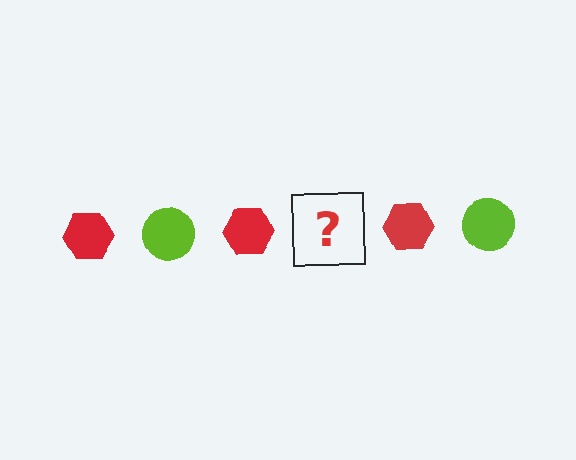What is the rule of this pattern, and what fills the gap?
The rule is that the pattern alternates between red hexagon and lime circle. The gap should be filled with a lime circle.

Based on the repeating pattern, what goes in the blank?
The blank should be a lime circle.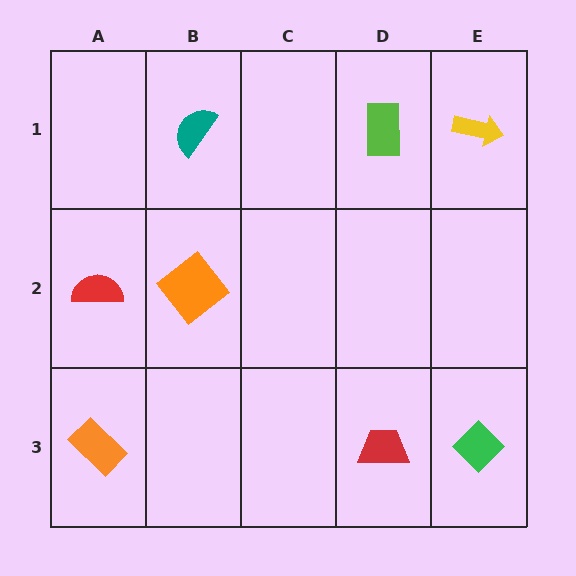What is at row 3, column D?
A red trapezoid.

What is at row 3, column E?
A green diamond.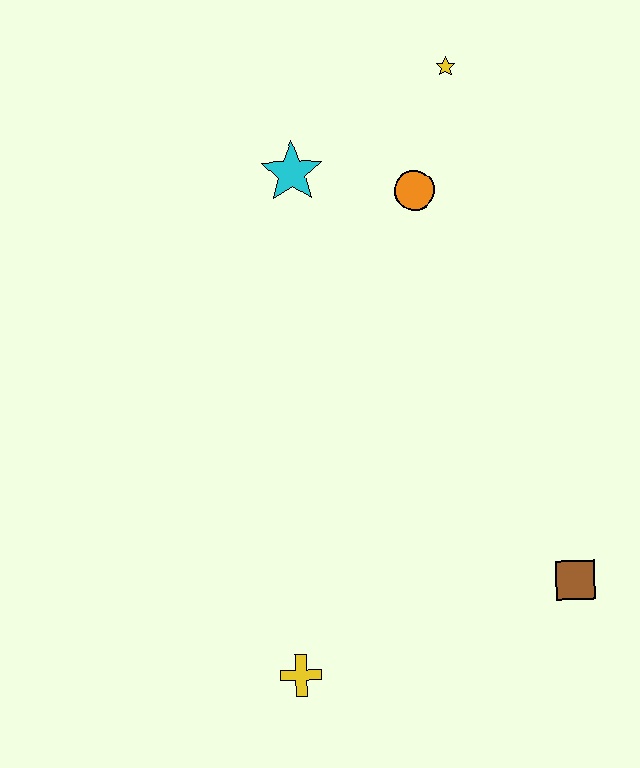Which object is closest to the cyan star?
The orange circle is closest to the cyan star.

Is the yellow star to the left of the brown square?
Yes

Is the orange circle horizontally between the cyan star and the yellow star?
Yes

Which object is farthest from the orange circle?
The yellow cross is farthest from the orange circle.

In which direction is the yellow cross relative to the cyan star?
The yellow cross is below the cyan star.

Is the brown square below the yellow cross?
No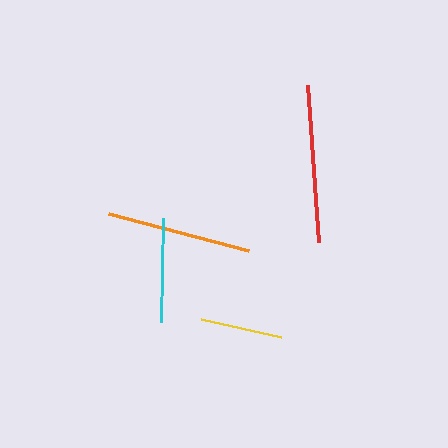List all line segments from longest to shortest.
From longest to shortest: red, orange, cyan, yellow.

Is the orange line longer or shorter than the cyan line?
The orange line is longer than the cyan line.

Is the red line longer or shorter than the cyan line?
The red line is longer than the cyan line.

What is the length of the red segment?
The red segment is approximately 158 pixels long.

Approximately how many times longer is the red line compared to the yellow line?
The red line is approximately 1.9 times the length of the yellow line.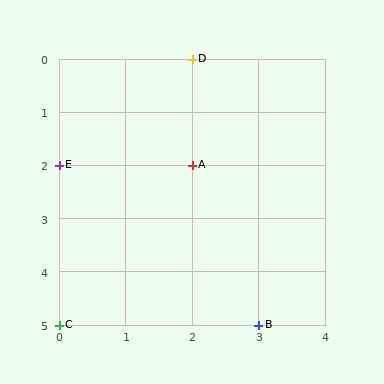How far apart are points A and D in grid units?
Points A and D are 2 rows apart.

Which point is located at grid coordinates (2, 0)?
Point D is at (2, 0).